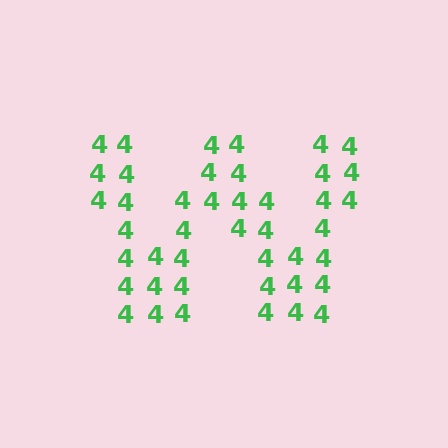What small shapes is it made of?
It is made of small digit 4's.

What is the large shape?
The large shape is the letter W.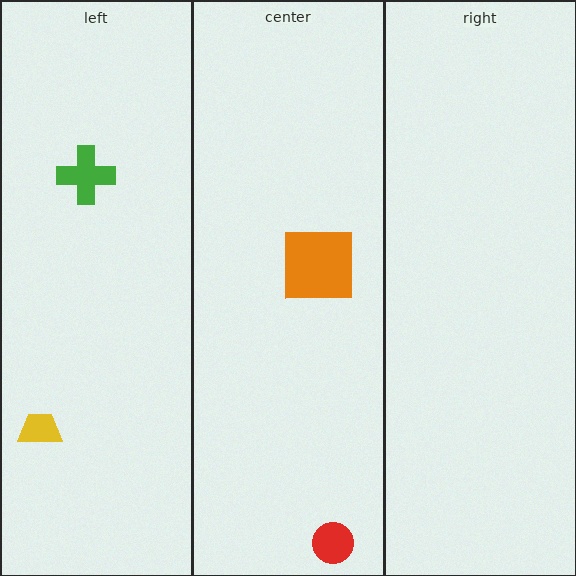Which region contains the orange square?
The center region.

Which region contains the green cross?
The left region.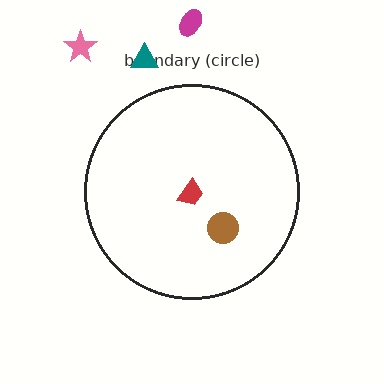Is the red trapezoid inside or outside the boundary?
Inside.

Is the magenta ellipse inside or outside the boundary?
Outside.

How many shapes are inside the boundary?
2 inside, 3 outside.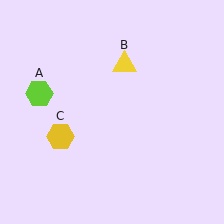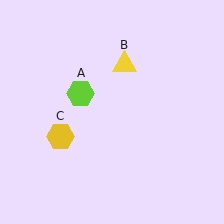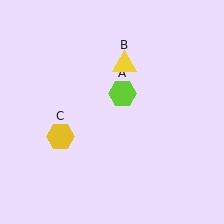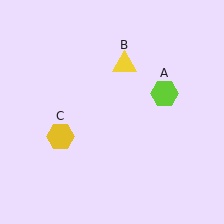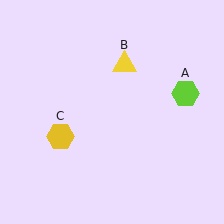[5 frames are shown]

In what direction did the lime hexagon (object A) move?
The lime hexagon (object A) moved right.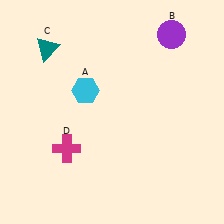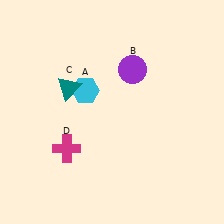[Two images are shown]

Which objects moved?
The objects that moved are: the purple circle (B), the teal triangle (C).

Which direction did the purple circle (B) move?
The purple circle (B) moved left.